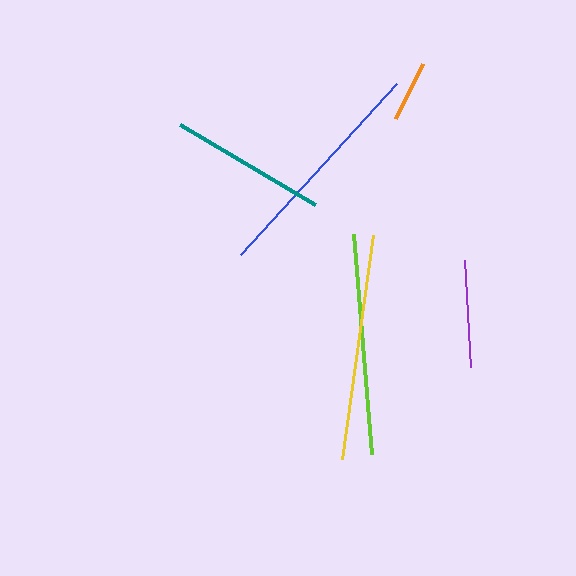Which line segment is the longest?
The blue line is the longest at approximately 232 pixels.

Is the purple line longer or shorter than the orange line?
The purple line is longer than the orange line.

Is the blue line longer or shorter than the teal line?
The blue line is longer than the teal line.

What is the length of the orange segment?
The orange segment is approximately 61 pixels long.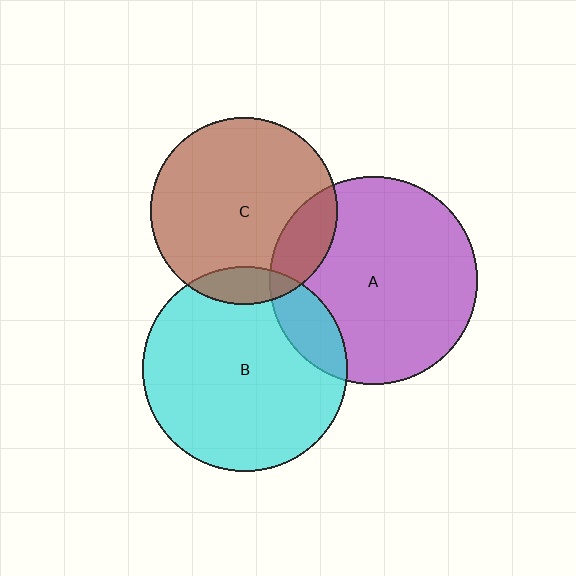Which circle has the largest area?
Circle A (purple).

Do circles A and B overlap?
Yes.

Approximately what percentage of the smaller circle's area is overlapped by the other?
Approximately 15%.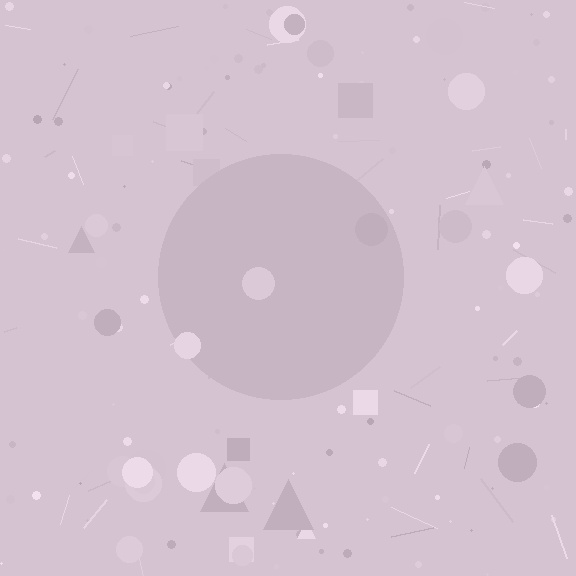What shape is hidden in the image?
A circle is hidden in the image.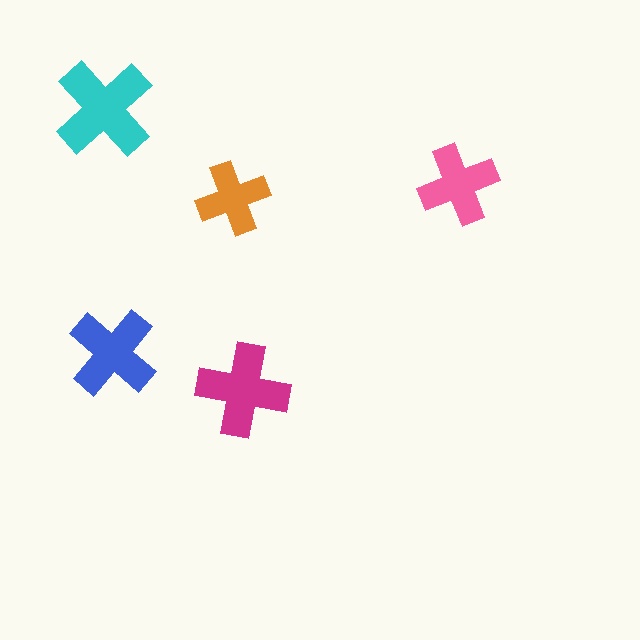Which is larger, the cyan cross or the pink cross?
The cyan one.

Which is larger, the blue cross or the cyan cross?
The cyan one.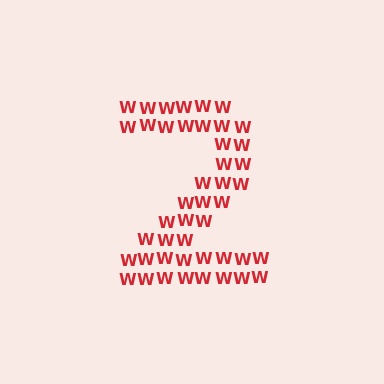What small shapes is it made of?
It is made of small letter W's.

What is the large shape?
The large shape is the digit 2.